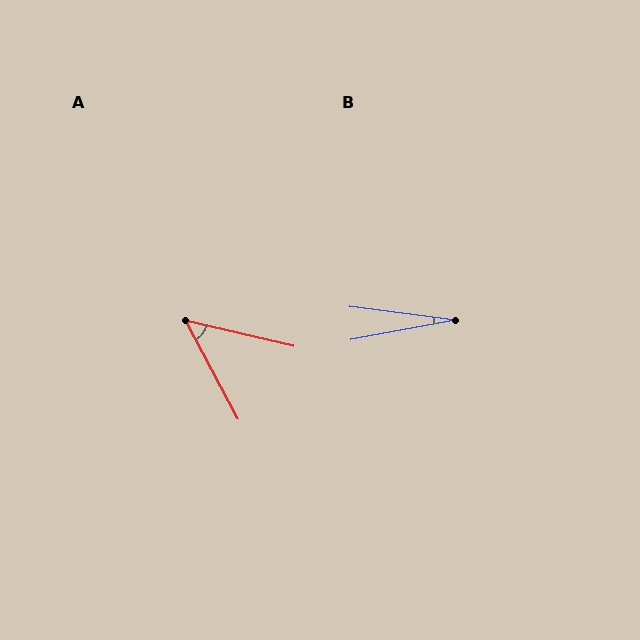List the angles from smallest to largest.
B (18°), A (49°).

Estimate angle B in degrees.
Approximately 18 degrees.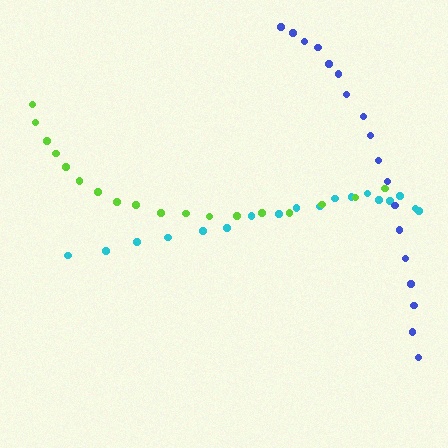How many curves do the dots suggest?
There are 3 distinct paths.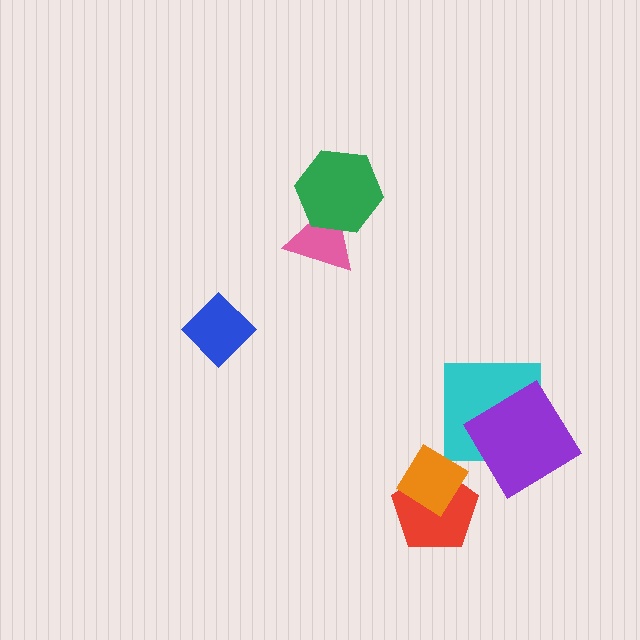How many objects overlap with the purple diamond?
1 object overlaps with the purple diamond.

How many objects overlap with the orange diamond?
1 object overlaps with the orange diamond.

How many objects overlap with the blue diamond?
0 objects overlap with the blue diamond.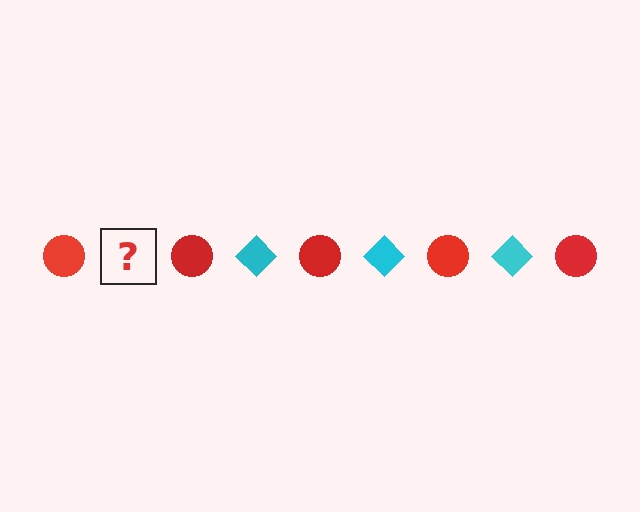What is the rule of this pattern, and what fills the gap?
The rule is that the pattern alternates between red circle and cyan diamond. The gap should be filled with a cyan diamond.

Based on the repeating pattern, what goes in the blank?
The blank should be a cyan diamond.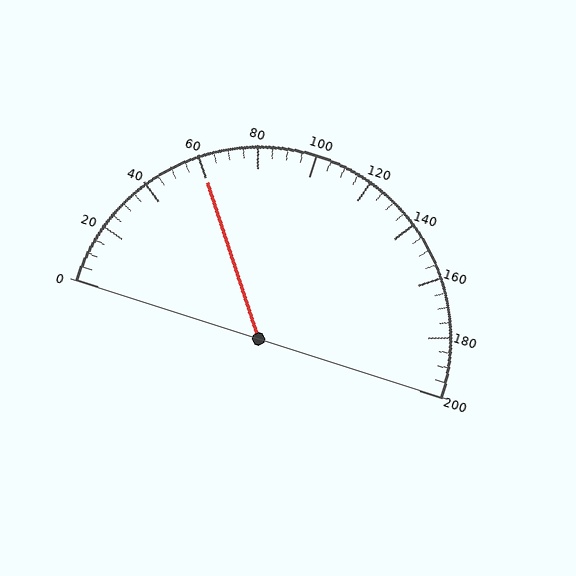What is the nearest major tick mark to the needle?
The nearest major tick mark is 60.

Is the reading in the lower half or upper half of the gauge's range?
The reading is in the lower half of the range (0 to 200).